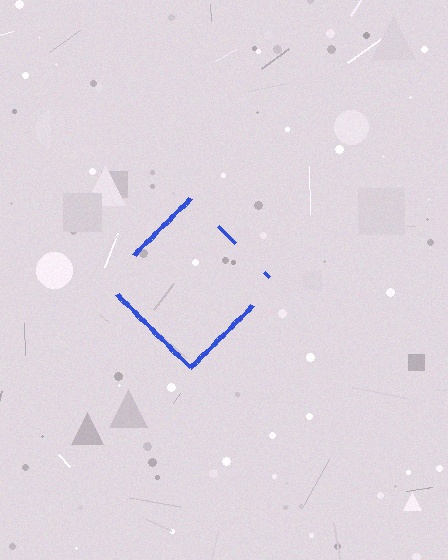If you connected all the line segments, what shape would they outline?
They would outline a diamond.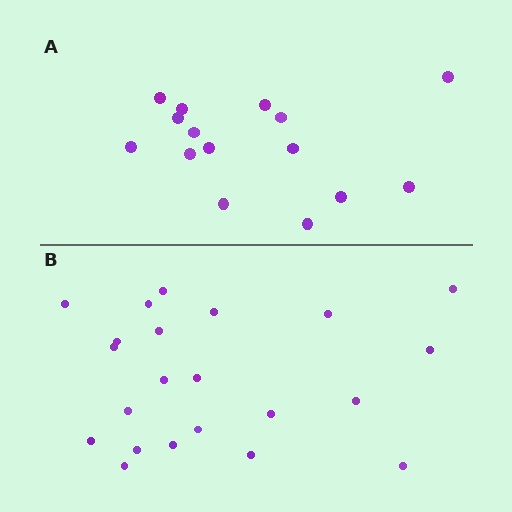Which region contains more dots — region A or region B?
Region B (the bottom region) has more dots.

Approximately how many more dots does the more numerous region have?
Region B has roughly 8 or so more dots than region A.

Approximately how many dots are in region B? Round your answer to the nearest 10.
About 20 dots. (The exact count is 22, which rounds to 20.)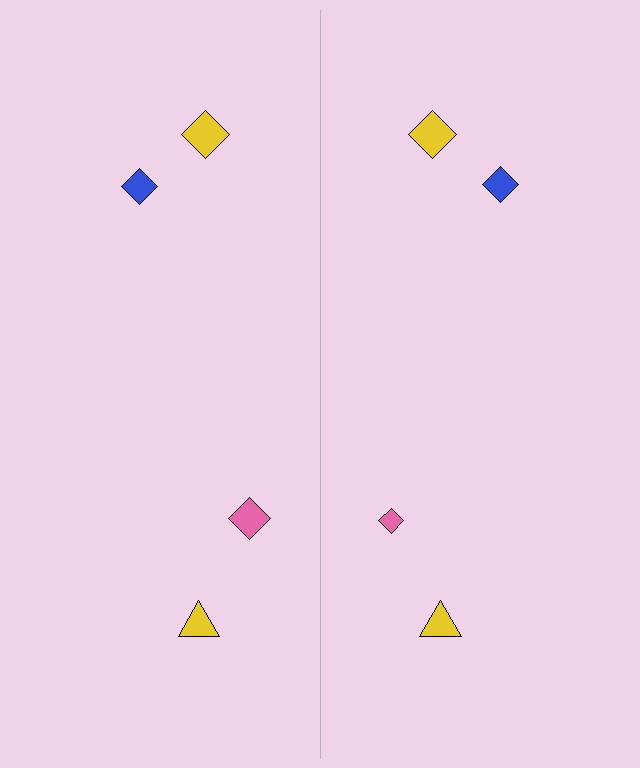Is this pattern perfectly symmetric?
No, the pattern is not perfectly symmetric. The pink diamond on the right side has a different size than its mirror counterpart.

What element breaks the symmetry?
The pink diamond on the right side has a different size than its mirror counterpart.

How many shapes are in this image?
There are 8 shapes in this image.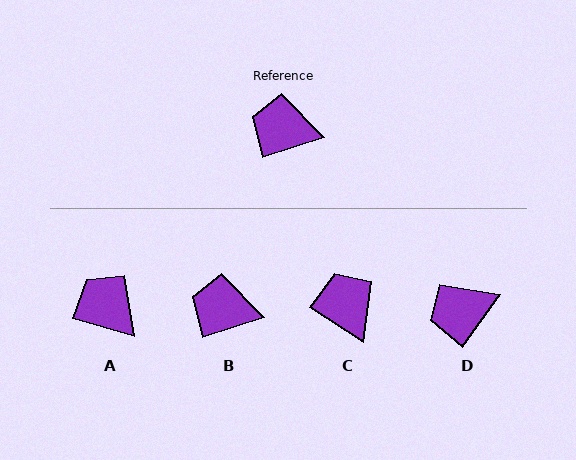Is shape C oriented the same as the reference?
No, it is off by about 51 degrees.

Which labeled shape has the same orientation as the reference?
B.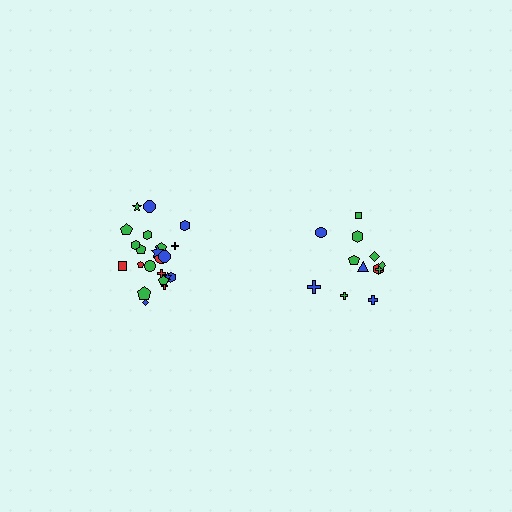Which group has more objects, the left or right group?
The left group.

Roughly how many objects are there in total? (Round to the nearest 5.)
Roughly 35 objects in total.